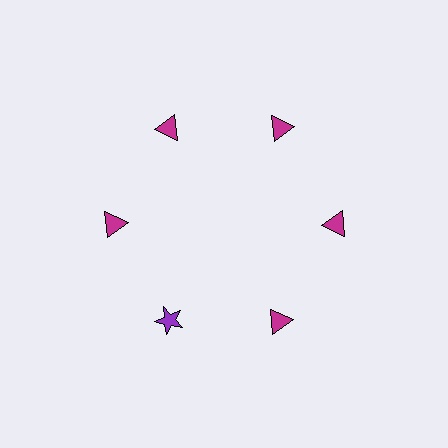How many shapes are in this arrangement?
There are 6 shapes arranged in a ring pattern.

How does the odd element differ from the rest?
It differs in both color (purple instead of magenta) and shape (star instead of triangle).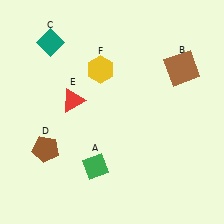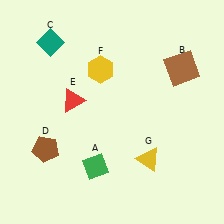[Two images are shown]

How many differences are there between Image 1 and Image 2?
There is 1 difference between the two images.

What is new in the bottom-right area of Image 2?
A yellow triangle (G) was added in the bottom-right area of Image 2.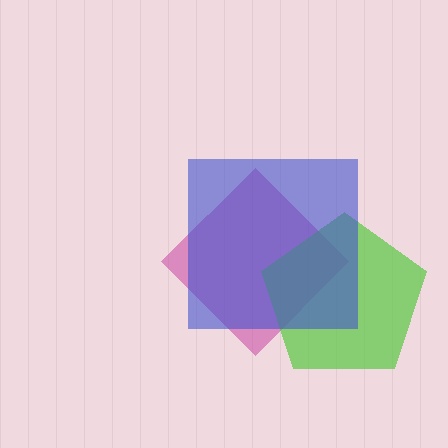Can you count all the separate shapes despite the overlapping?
Yes, there are 3 separate shapes.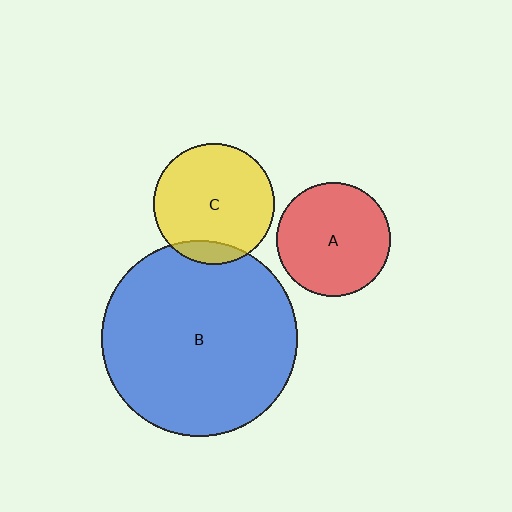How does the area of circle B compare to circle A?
Approximately 2.9 times.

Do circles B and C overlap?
Yes.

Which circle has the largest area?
Circle B (blue).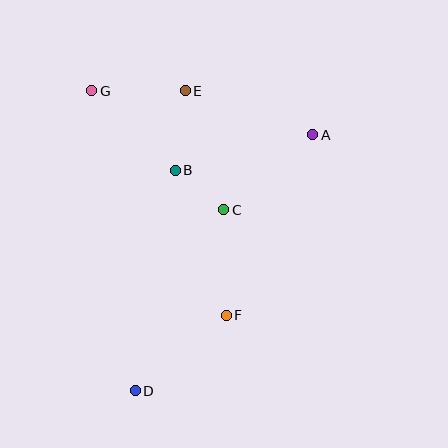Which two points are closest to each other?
Points B and C are closest to each other.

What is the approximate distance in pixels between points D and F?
The distance between D and F is approximately 118 pixels.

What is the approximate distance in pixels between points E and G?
The distance between E and G is approximately 93 pixels.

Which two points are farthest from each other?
Points A and D are farthest from each other.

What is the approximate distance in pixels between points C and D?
The distance between C and D is approximately 202 pixels.